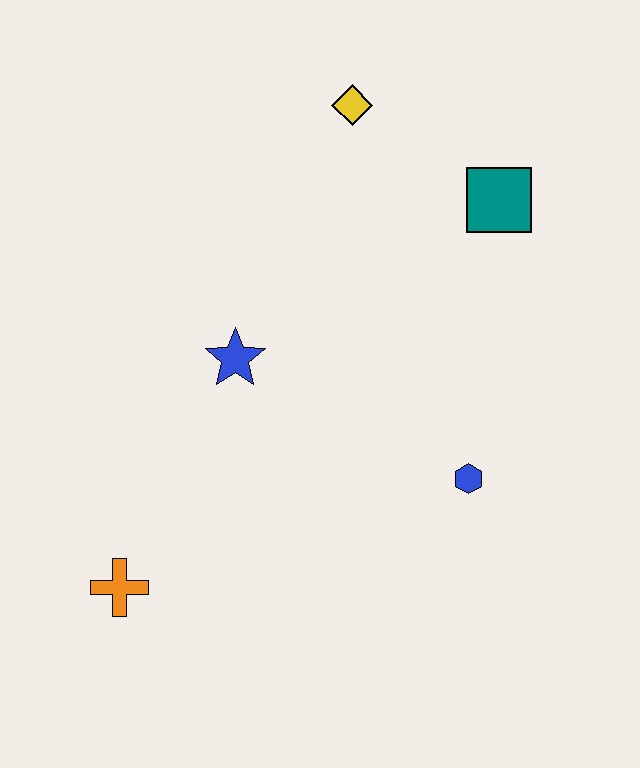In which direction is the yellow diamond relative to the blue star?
The yellow diamond is above the blue star.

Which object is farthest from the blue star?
The teal square is farthest from the blue star.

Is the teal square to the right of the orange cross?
Yes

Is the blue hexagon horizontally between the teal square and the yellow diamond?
Yes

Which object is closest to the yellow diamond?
The teal square is closest to the yellow diamond.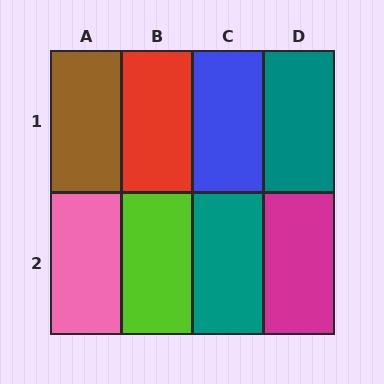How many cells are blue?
1 cell is blue.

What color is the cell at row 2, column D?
Magenta.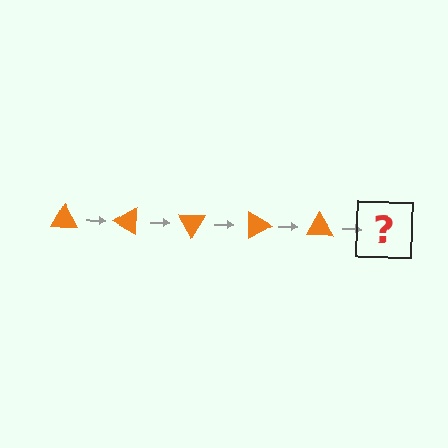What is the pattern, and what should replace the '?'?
The pattern is that the triangle rotates 30 degrees each step. The '?' should be an orange triangle rotated 150 degrees.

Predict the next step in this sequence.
The next step is an orange triangle rotated 150 degrees.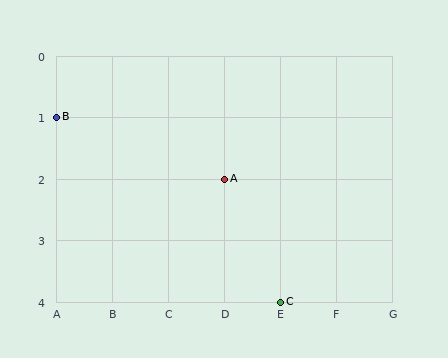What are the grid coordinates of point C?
Point C is at grid coordinates (E, 4).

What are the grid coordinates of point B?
Point B is at grid coordinates (A, 1).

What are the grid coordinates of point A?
Point A is at grid coordinates (D, 2).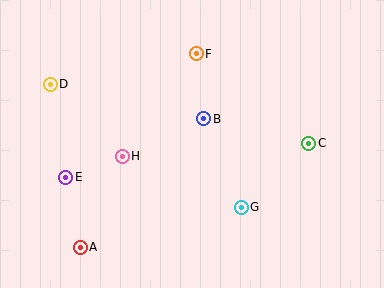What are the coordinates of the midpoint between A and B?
The midpoint between A and B is at (142, 183).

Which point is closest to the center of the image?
Point B at (204, 119) is closest to the center.